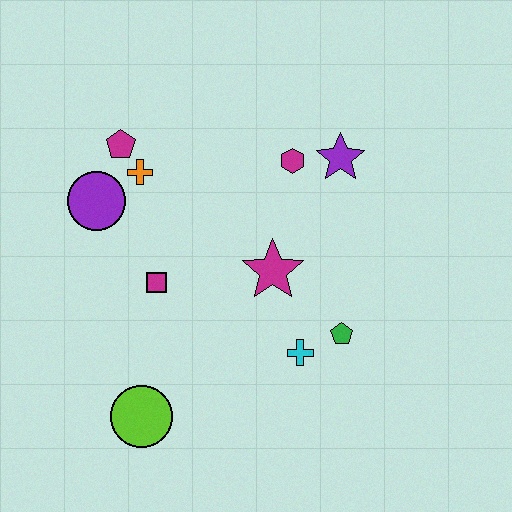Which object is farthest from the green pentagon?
The magenta pentagon is farthest from the green pentagon.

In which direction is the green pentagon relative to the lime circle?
The green pentagon is to the right of the lime circle.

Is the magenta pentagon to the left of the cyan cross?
Yes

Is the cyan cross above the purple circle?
No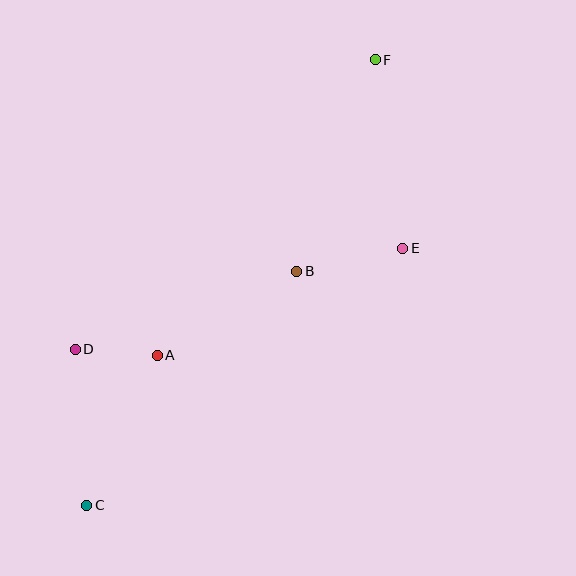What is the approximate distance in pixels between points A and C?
The distance between A and C is approximately 166 pixels.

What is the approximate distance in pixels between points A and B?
The distance between A and B is approximately 163 pixels.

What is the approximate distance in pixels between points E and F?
The distance between E and F is approximately 191 pixels.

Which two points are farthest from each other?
Points C and F are farthest from each other.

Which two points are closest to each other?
Points A and D are closest to each other.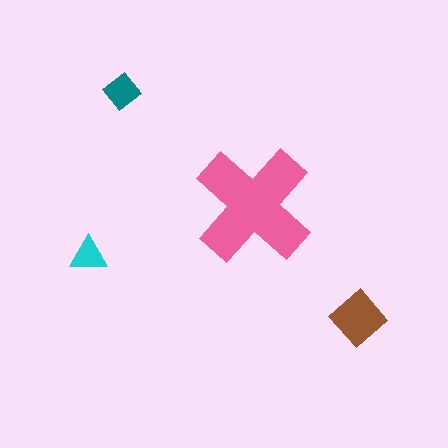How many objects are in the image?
There are 4 objects in the image.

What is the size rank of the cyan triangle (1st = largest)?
4th.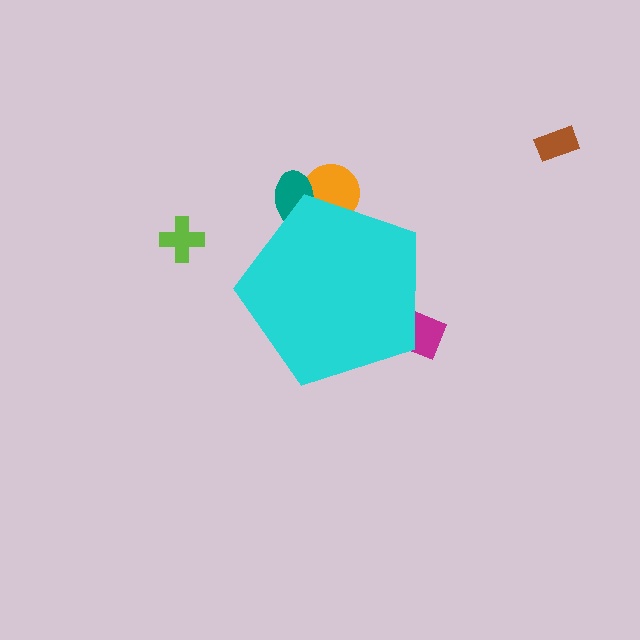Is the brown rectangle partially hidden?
No, the brown rectangle is fully visible.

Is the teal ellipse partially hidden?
Yes, the teal ellipse is partially hidden behind the cyan pentagon.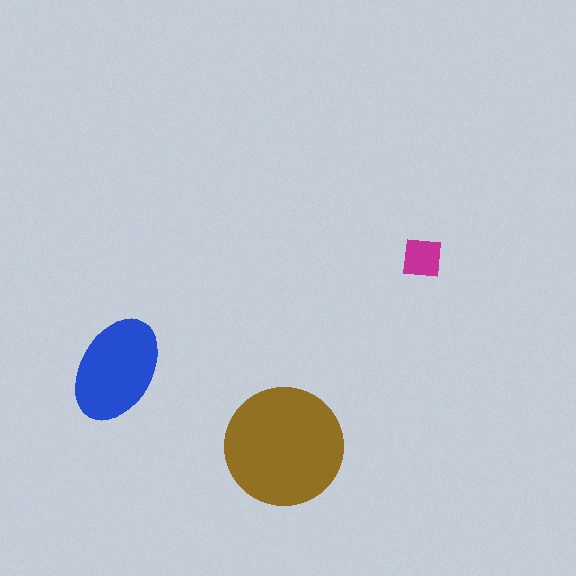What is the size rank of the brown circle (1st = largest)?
1st.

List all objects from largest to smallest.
The brown circle, the blue ellipse, the magenta square.